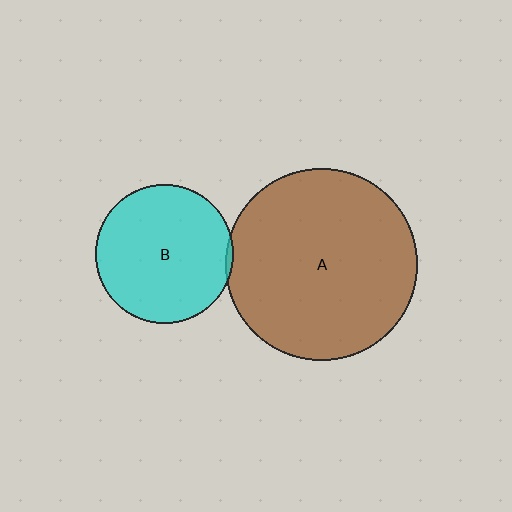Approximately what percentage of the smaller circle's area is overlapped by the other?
Approximately 5%.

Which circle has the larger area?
Circle A (brown).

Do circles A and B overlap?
Yes.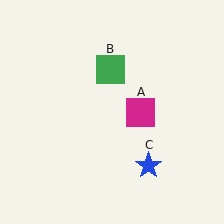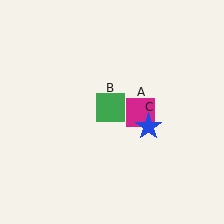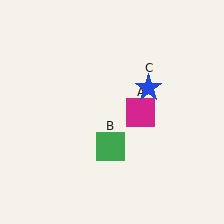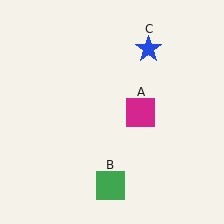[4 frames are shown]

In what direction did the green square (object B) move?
The green square (object B) moved down.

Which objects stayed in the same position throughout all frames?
Magenta square (object A) remained stationary.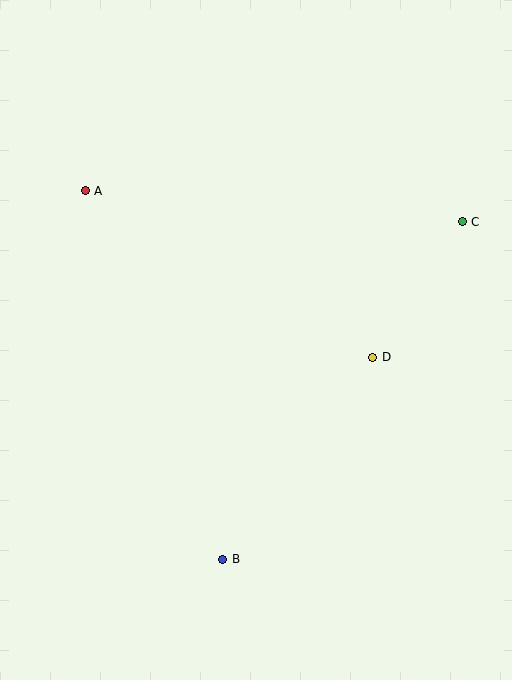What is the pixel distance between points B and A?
The distance between B and A is 393 pixels.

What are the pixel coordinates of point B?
Point B is at (223, 559).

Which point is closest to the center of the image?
Point D at (373, 357) is closest to the center.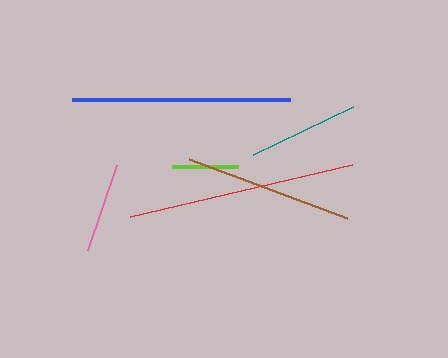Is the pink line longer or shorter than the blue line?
The blue line is longer than the pink line.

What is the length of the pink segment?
The pink segment is approximately 90 pixels long.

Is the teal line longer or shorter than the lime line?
The teal line is longer than the lime line.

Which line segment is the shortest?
The lime line is the shortest at approximately 66 pixels.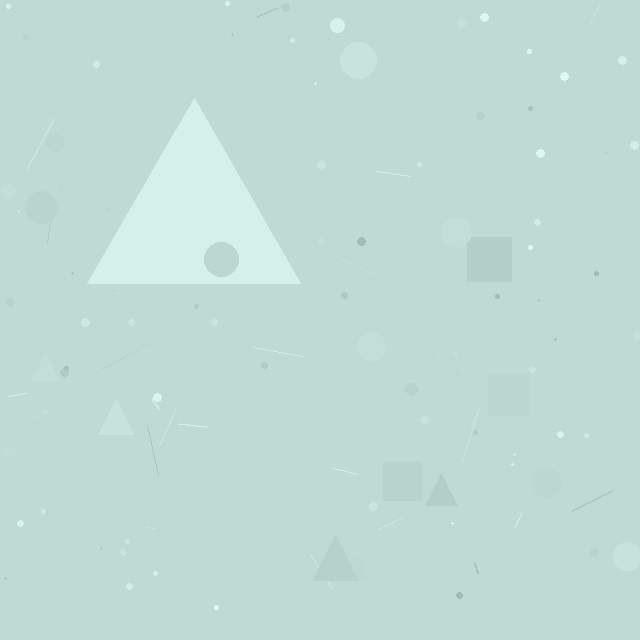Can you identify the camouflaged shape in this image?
The camouflaged shape is a triangle.